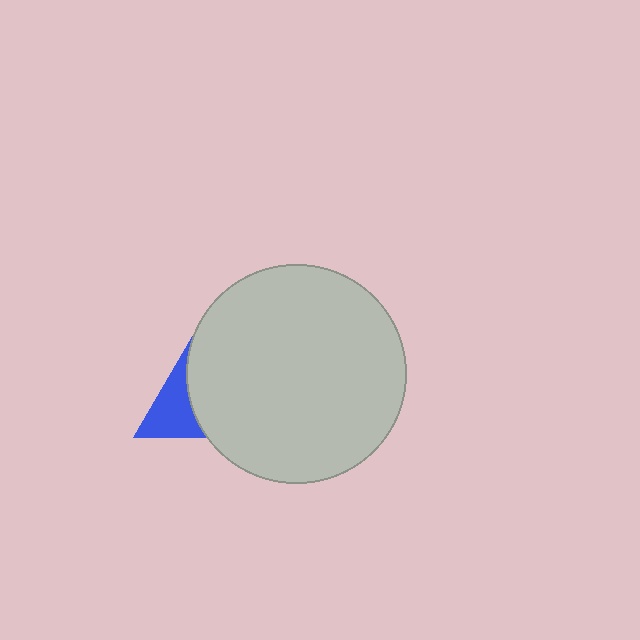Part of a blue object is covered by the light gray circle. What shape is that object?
It is a triangle.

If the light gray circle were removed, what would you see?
You would see the complete blue triangle.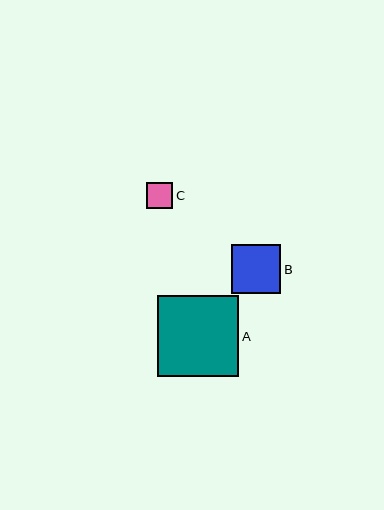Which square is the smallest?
Square C is the smallest with a size of approximately 26 pixels.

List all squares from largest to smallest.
From largest to smallest: A, B, C.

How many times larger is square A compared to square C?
Square A is approximately 3.1 times the size of square C.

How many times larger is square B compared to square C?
Square B is approximately 1.9 times the size of square C.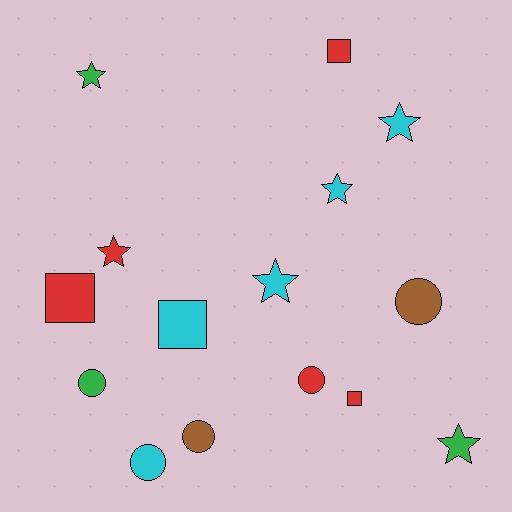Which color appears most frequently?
Cyan, with 5 objects.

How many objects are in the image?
There are 15 objects.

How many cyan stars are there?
There are 3 cyan stars.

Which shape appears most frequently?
Star, with 6 objects.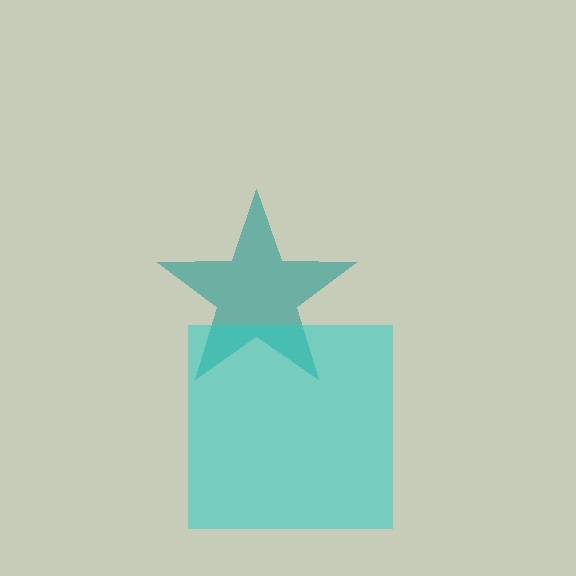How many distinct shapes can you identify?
There are 2 distinct shapes: a teal star, a cyan square.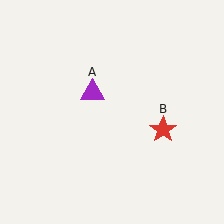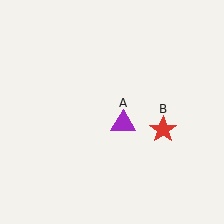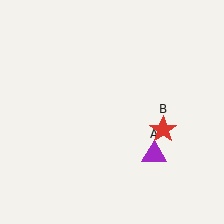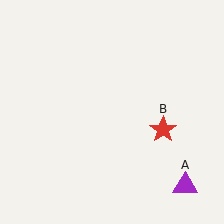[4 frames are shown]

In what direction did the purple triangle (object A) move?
The purple triangle (object A) moved down and to the right.